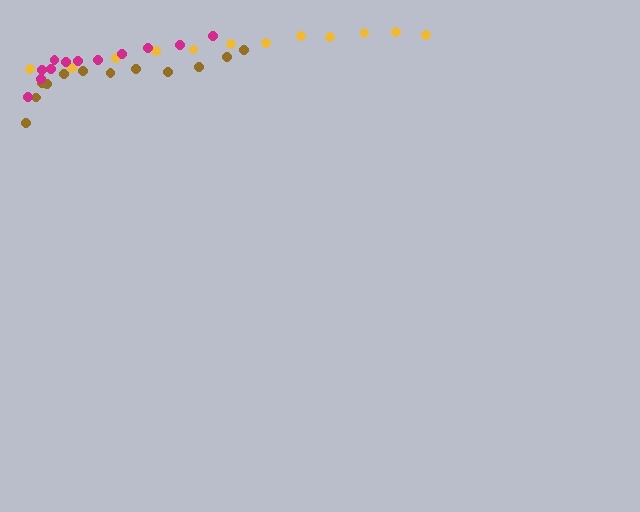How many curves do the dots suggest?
There are 3 distinct paths.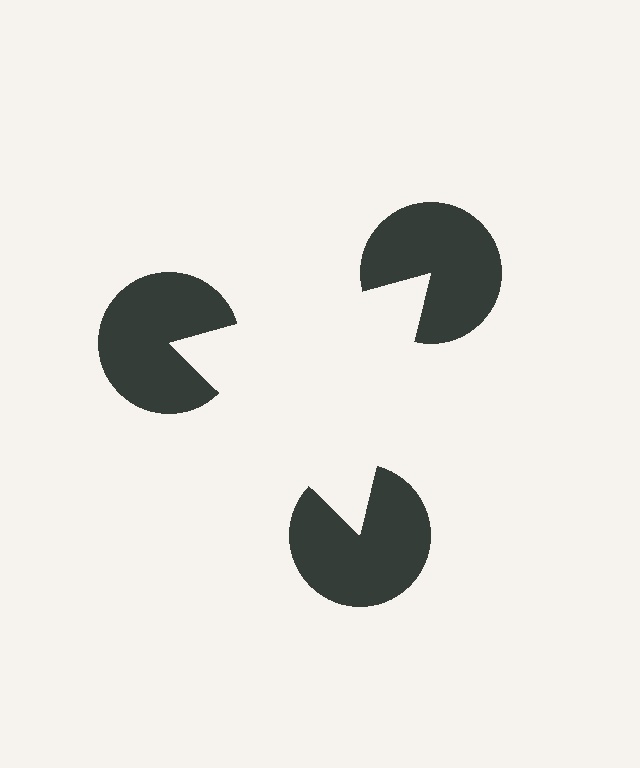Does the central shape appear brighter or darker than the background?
It typically appears slightly brighter than the background, even though no actual brightness change is drawn.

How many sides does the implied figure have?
3 sides.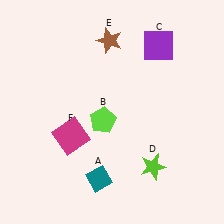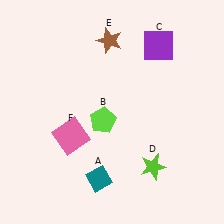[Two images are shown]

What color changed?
The square (F) changed from magenta in Image 1 to pink in Image 2.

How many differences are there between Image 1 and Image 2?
There is 1 difference between the two images.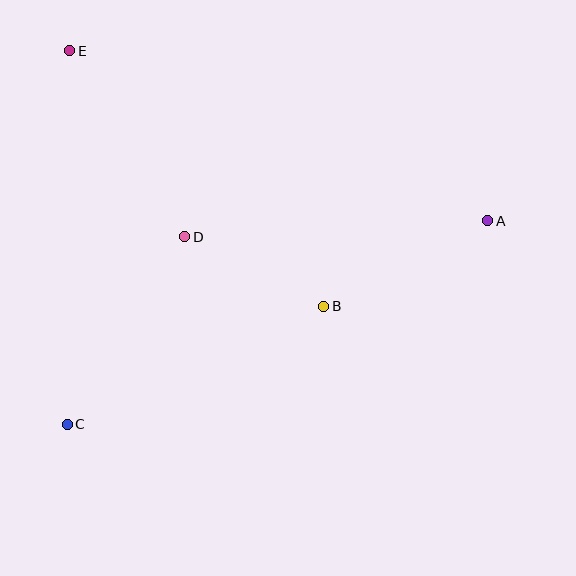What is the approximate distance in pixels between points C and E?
The distance between C and E is approximately 373 pixels.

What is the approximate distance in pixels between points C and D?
The distance between C and D is approximately 221 pixels.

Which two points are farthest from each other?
Points A and C are farthest from each other.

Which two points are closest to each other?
Points B and D are closest to each other.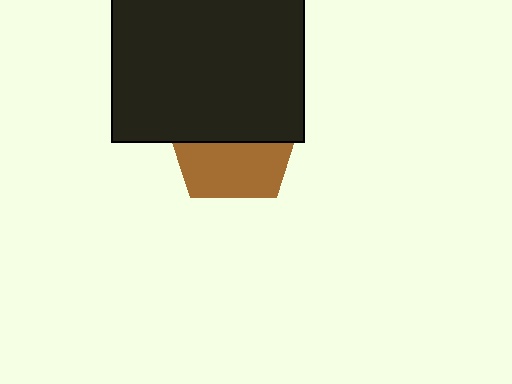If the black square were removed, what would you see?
You would see the complete brown pentagon.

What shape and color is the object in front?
The object in front is a black square.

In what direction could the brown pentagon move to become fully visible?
The brown pentagon could move down. That would shift it out from behind the black square entirely.